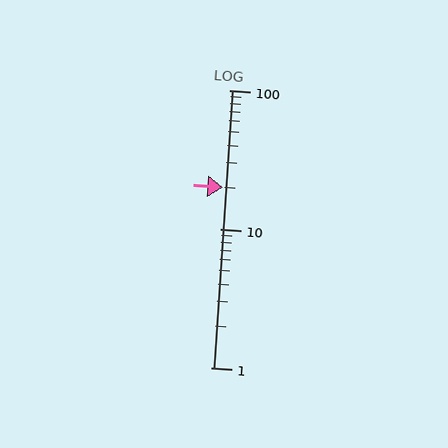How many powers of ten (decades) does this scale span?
The scale spans 2 decades, from 1 to 100.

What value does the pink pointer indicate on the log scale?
The pointer indicates approximately 20.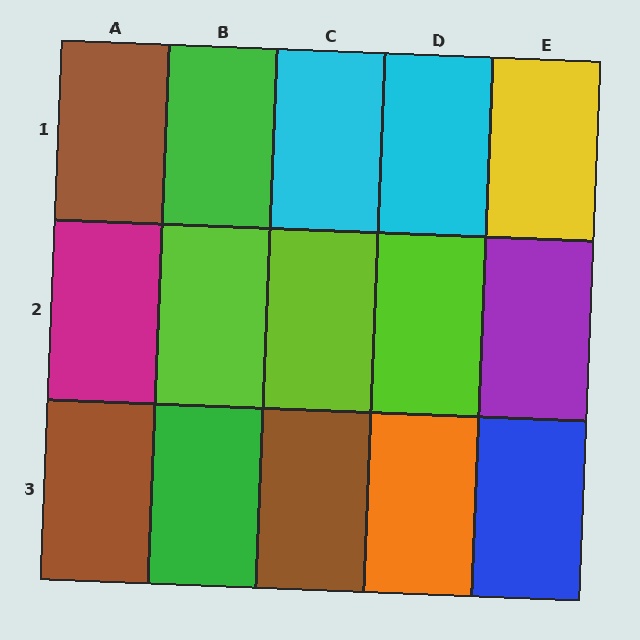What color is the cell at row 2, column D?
Lime.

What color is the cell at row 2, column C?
Lime.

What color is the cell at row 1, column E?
Yellow.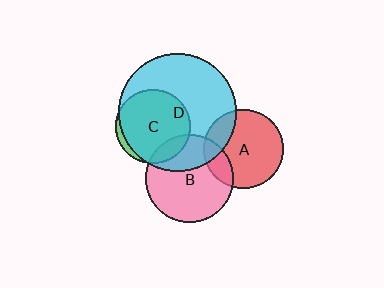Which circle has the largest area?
Circle D (cyan).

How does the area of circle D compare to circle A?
Approximately 2.2 times.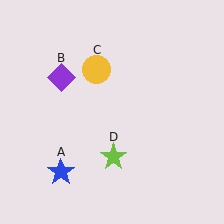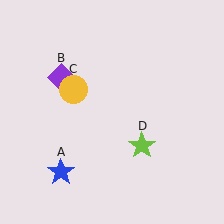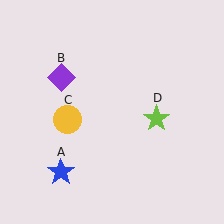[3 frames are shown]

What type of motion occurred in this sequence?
The yellow circle (object C), lime star (object D) rotated counterclockwise around the center of the scene.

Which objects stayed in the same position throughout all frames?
Blue star (object A) and purple diamond (object B) remained stationary.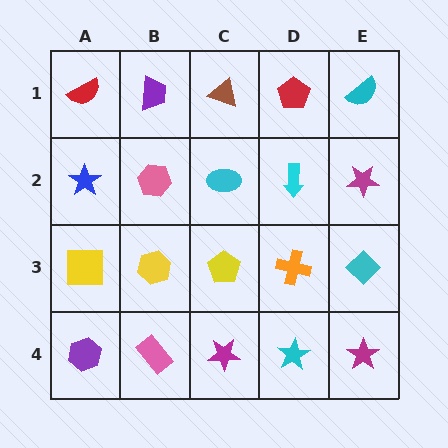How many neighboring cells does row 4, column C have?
3.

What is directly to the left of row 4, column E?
A cyan star.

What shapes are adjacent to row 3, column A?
A blue star (row 2, column A), a purple hexagon (row 4, column A), a yellow hexagon (row 3, column B).